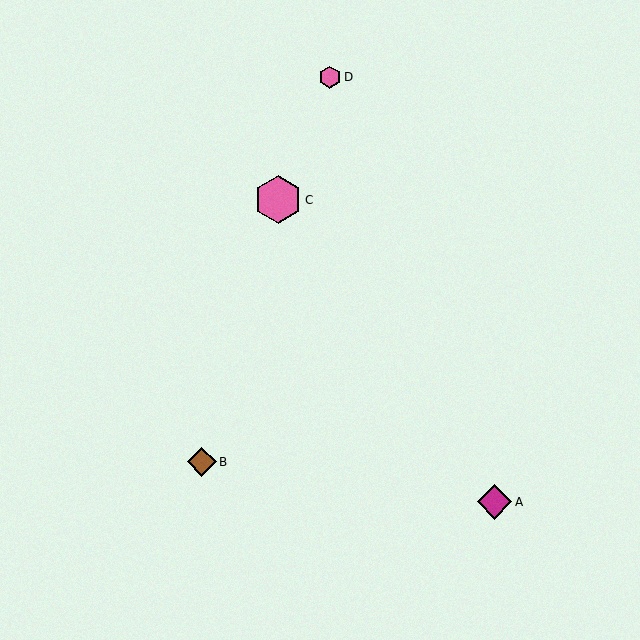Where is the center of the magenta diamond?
The center of the magenta diamond is at (495, 502).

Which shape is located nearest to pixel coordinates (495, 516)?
The magenta diamond (labeled A) at (495, 502) is nearest to that location.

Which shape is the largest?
The pink hexagon (labeled C) is the largest.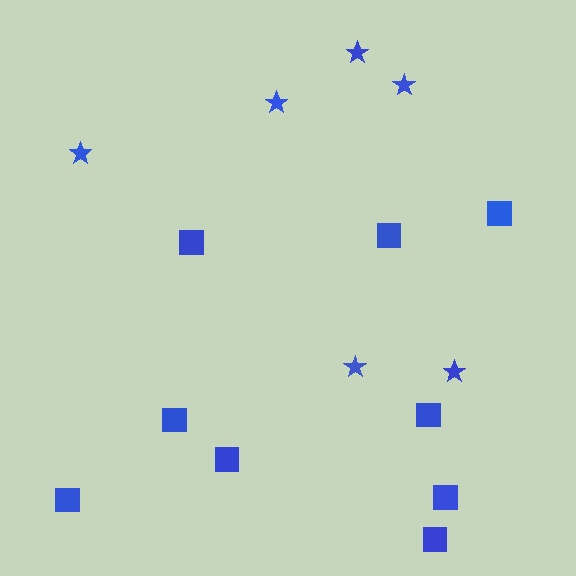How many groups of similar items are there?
There are 2 groups: one group of stars (6) and one group of squares (9).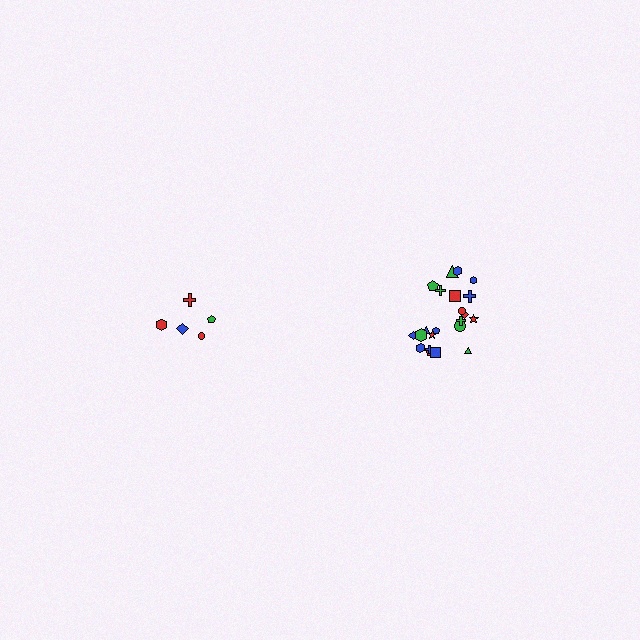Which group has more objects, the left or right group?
The right group.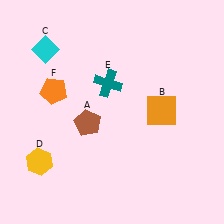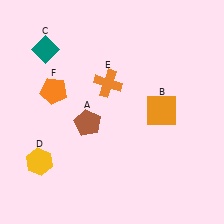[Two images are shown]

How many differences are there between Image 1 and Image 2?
There are 2 differences between the two images.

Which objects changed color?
C changed from cyan to teal. E changed from teal to orange.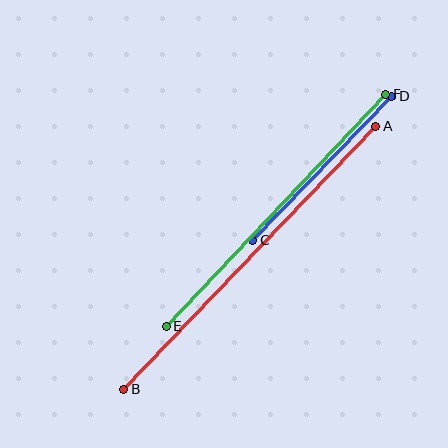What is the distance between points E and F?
The distance is approximately 320 pixels.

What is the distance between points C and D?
The distance is approximately 200 pixels.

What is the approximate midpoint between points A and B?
The midpoint is at approximately (250, 258) pixels.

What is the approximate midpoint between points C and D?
The midpoint is at approximately (322, 168) pixels.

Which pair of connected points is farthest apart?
Points A and B are farthest apart.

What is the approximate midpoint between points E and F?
The midpoint is at approximately (276, 210) pixels.